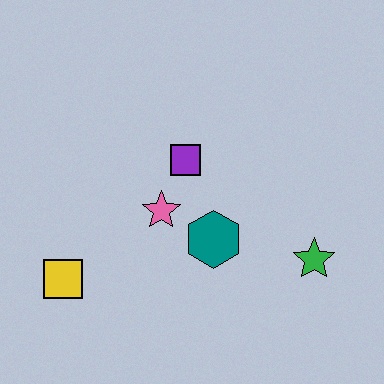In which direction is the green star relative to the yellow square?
The green star is to the right of the yellow square.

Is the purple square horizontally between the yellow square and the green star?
Yes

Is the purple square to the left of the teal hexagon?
Yes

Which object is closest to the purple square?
The pink star is closest to the purple square.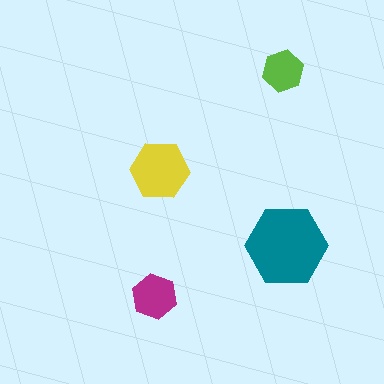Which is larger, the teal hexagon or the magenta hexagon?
The teal one.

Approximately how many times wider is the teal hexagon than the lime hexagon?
About 2 times wider.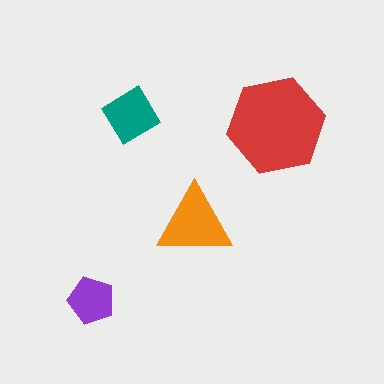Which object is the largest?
The red hexagon.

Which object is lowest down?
The purple pentagon is bottommost.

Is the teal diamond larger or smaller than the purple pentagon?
Larger.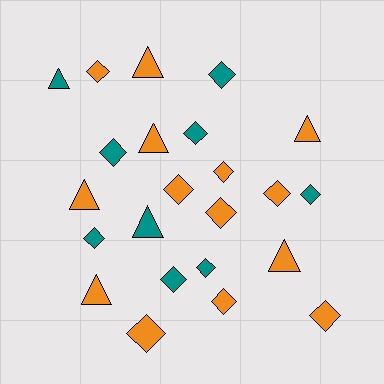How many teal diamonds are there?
There are 7 teal diamonds.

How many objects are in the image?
There are 23 objects.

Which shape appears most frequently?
Diamond, with 15 objects.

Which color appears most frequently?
Orange, with 14 objects.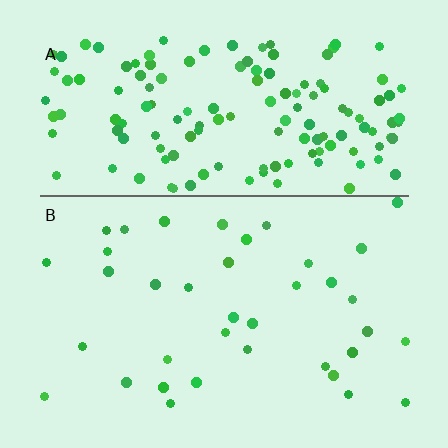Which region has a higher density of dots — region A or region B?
A (the top).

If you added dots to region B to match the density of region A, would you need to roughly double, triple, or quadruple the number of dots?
Approximately quadruple.